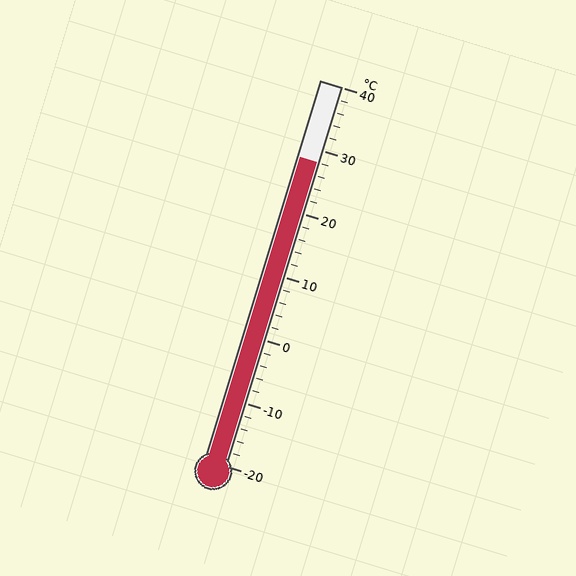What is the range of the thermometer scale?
The thermometer scale ranges from -20°C to 40°C.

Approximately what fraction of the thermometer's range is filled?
The thermometer is filled to approximately 80% of its range.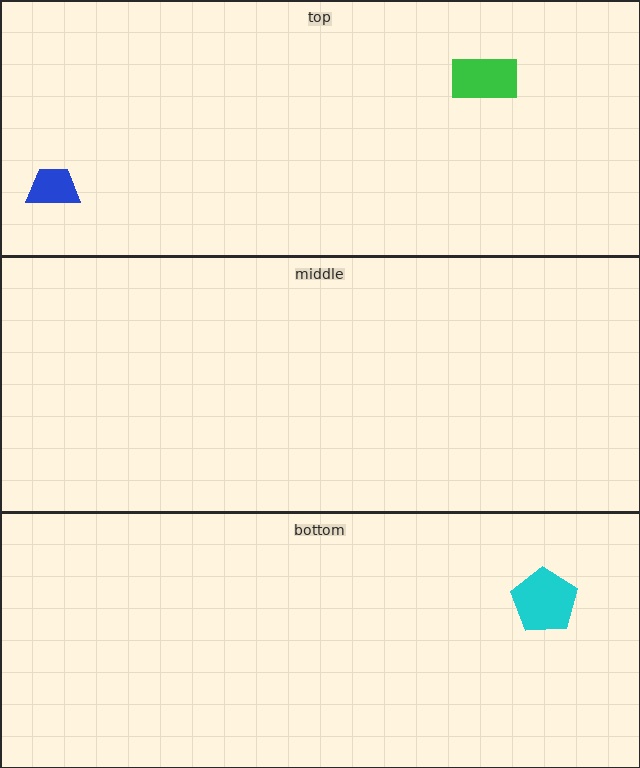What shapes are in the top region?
The blue trapezoid, the green rectangle.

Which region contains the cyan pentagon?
The bottom region.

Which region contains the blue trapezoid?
The top region.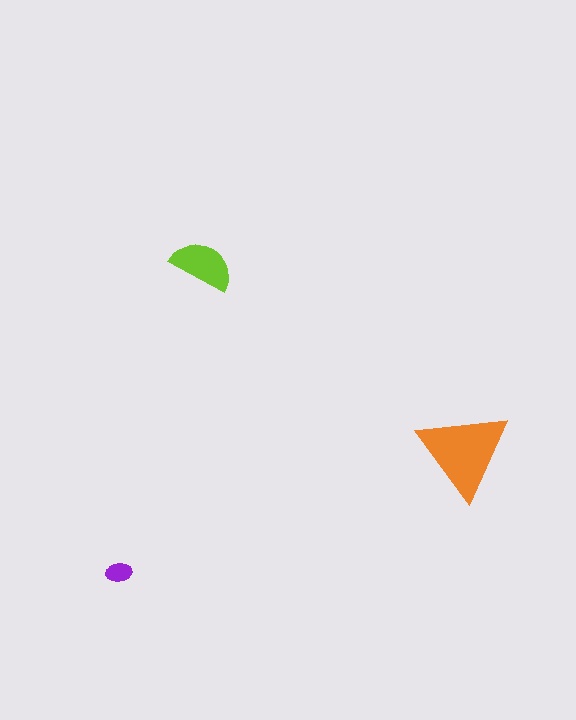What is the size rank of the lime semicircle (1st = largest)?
2nd.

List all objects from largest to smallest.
The orange triangle, the lime semicircle, the purple ellipse.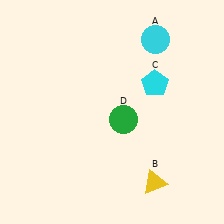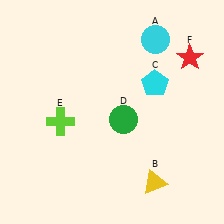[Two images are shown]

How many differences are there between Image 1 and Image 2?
There are 2 differences between the two images.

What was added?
A lime cross (E), a red star (F) were added in Image 2.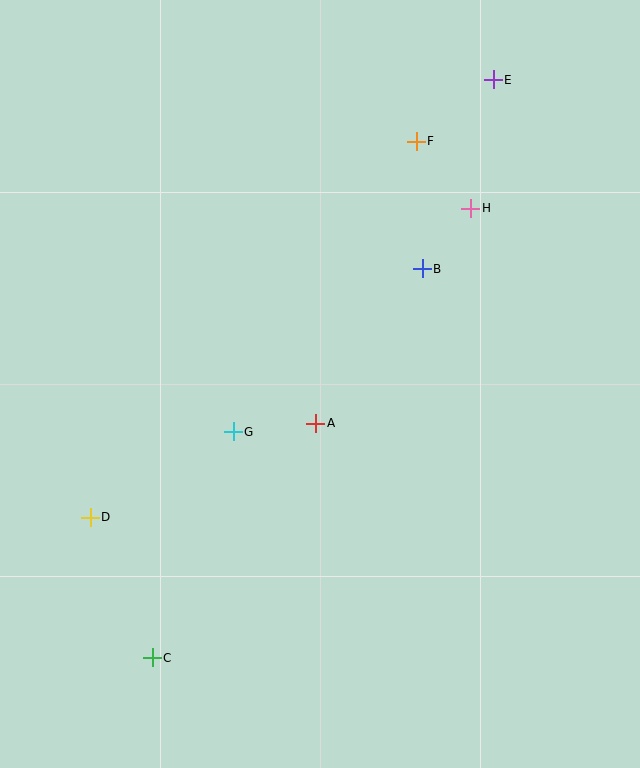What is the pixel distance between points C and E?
The distance between C and E is 671 pixels.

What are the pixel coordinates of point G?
Point G is at (233, 432).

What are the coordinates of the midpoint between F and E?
The midpoint between F and E is at (455, 110).